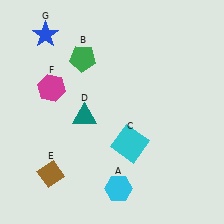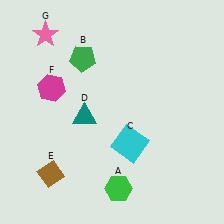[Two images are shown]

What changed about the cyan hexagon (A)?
In Image 1, A is cyan. In Image 2, it changed to green.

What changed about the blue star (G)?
In Image 1, G is blue. In Image 2, it changed to pink.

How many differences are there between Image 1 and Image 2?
There are 2 differences between the two images.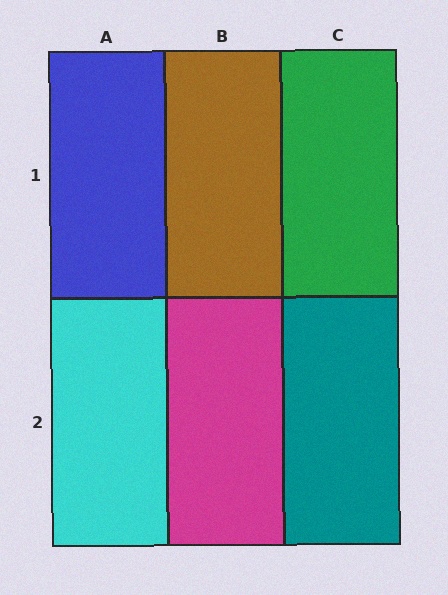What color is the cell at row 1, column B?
Brown.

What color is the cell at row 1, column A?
Blue.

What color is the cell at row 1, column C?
Green.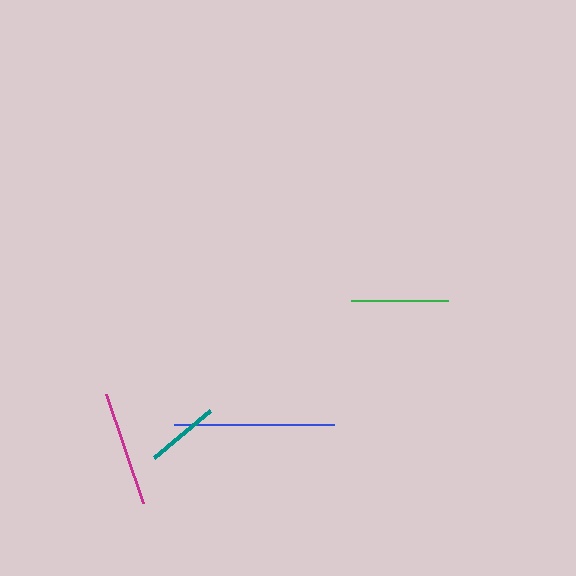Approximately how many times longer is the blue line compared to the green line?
The blue line is approximately 1.7 times the length of the green line.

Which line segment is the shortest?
The teal line is the shortest at approximately 73 pixels.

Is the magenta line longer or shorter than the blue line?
The blue line is longer than the magenta line.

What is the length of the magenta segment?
The magenta segment is approximately 115 pixels long.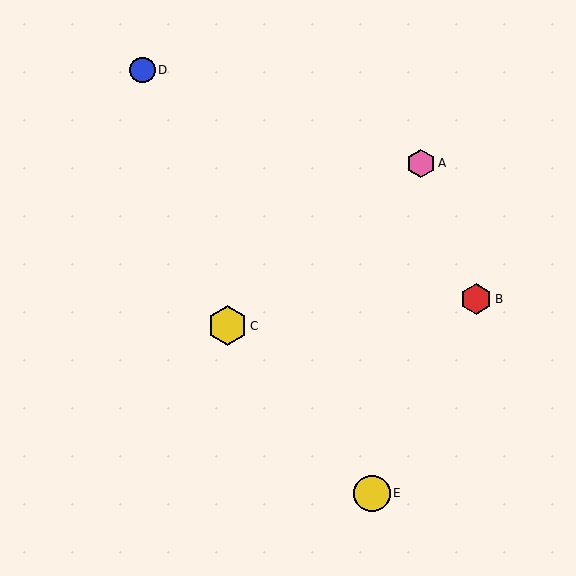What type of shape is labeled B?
Shape B is a red hexagon.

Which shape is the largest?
The yellow hexagon (labeled C) is the largest.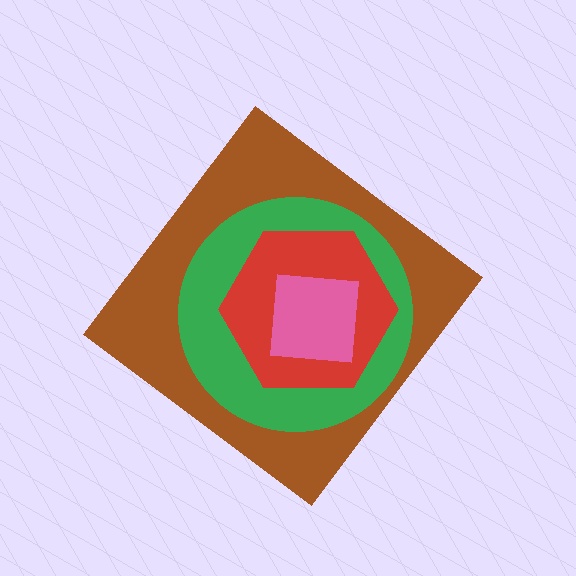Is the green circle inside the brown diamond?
Yes.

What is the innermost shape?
The pink square.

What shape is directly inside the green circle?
The red hexagon.